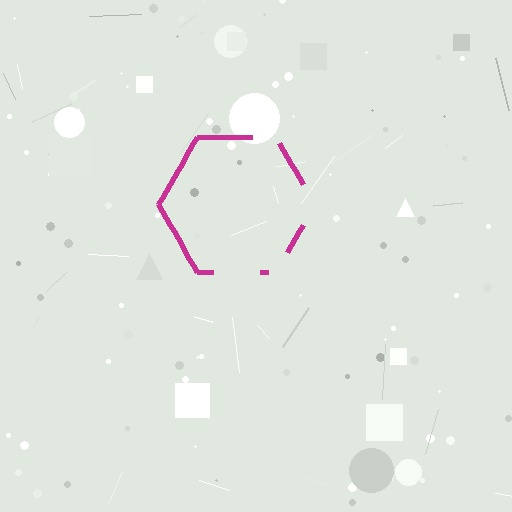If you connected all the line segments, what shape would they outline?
They would outline a hexagon.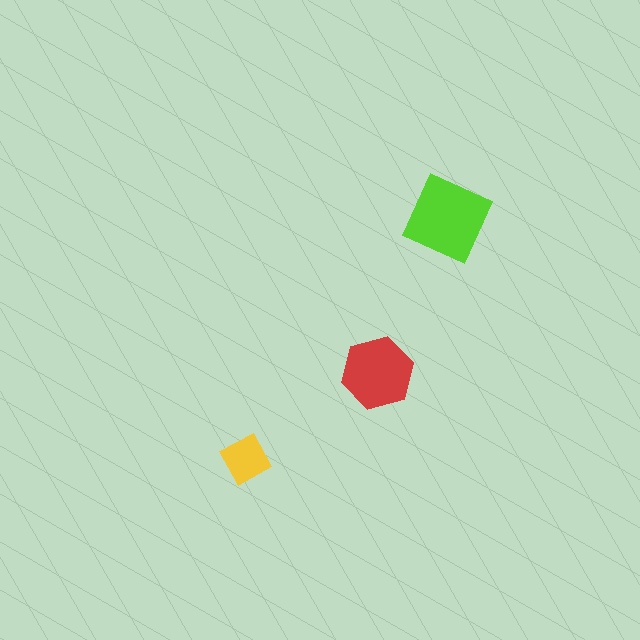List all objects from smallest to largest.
The yellow diamond, the red hexagon, the lime square.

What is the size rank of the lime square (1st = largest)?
1st.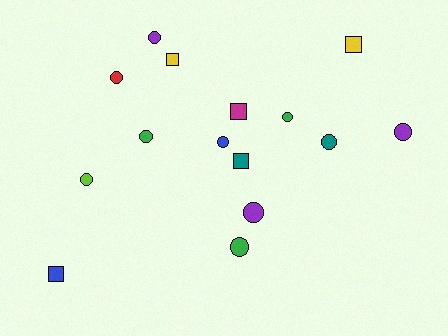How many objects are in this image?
There are 15 objects.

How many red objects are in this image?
There is 1 red object.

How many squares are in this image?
There are 5 squares.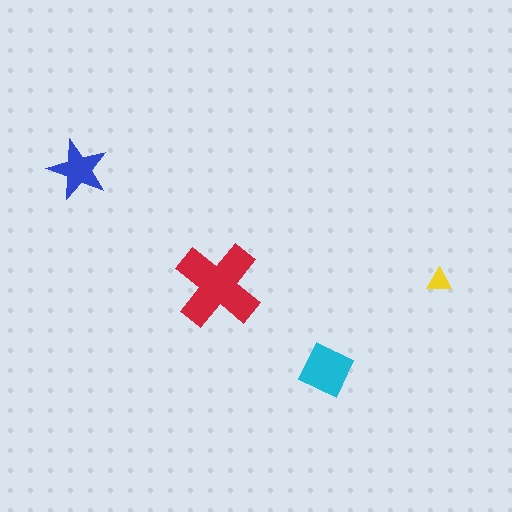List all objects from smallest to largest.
The yellow triangle, the blue star, the cyan square, the red cross.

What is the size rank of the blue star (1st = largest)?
3rd.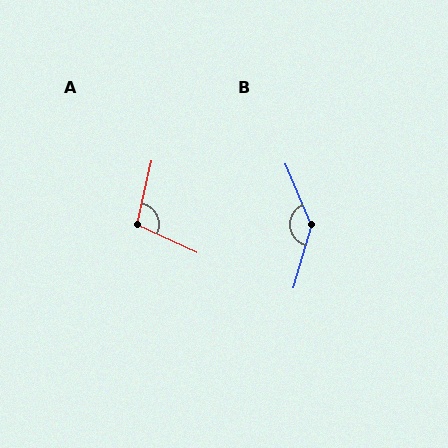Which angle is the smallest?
A, at approximately 102 degrees.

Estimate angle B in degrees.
Approximately 141 degrees.